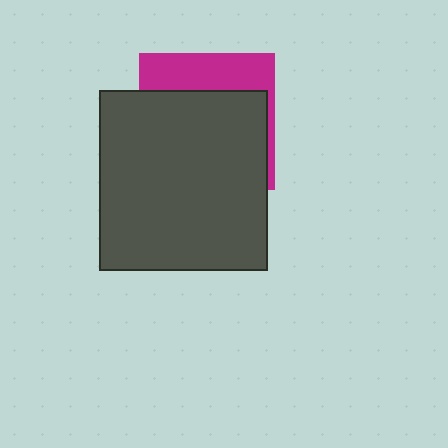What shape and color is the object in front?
The object in front is a dark gray rectangle.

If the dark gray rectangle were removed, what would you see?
You would see the complete magenta square.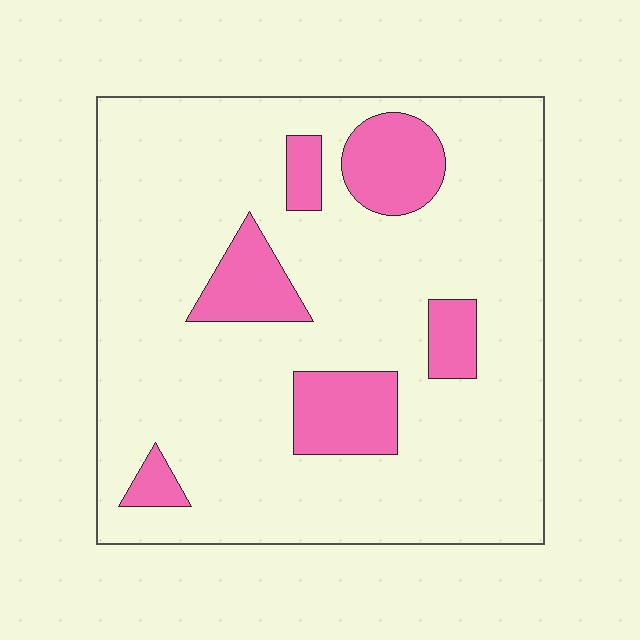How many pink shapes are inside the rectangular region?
6.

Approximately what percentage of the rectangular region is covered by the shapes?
Approximately 15%.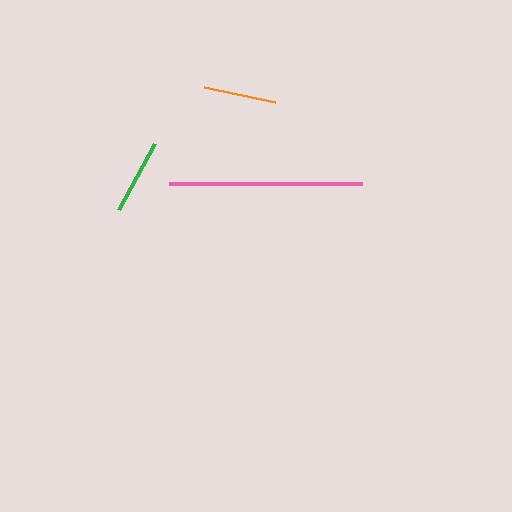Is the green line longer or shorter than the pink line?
The pink line is longer than the green line.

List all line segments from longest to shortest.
From longest to shortest: pink, green, orange.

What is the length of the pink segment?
The pink segment is approximately 193 pixels long.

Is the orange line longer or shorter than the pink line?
The pink line is longer than the orange line.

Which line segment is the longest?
The pink line is the longest at approximately 193 pixels.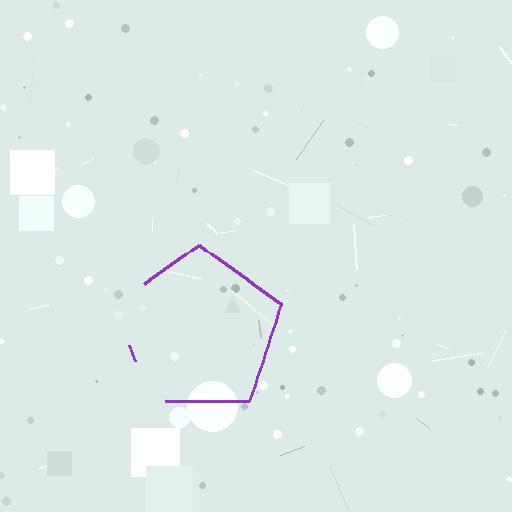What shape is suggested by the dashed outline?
The dashed outline suggests a pentagon.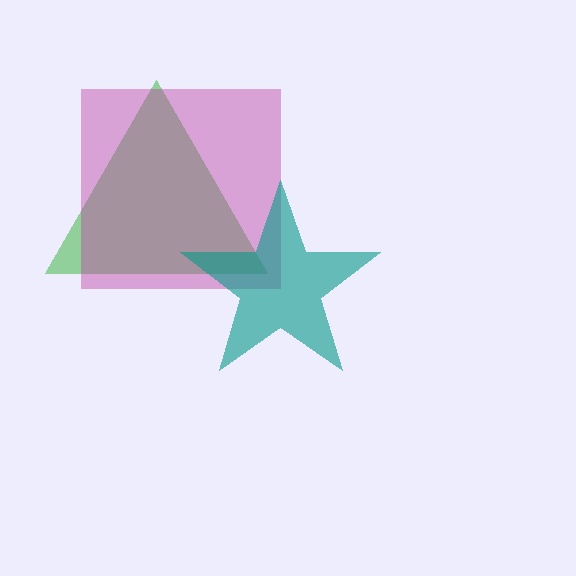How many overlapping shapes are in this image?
There are 3 overlapping shapes in the image.